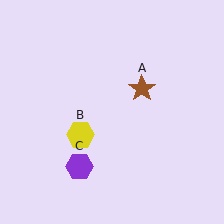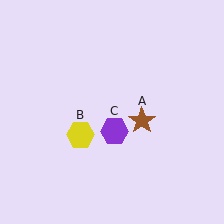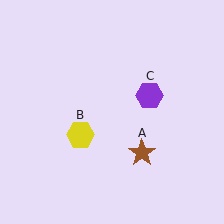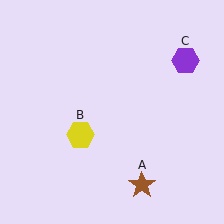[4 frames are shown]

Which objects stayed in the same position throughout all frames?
Yellow hexagon (object B) remained stationary.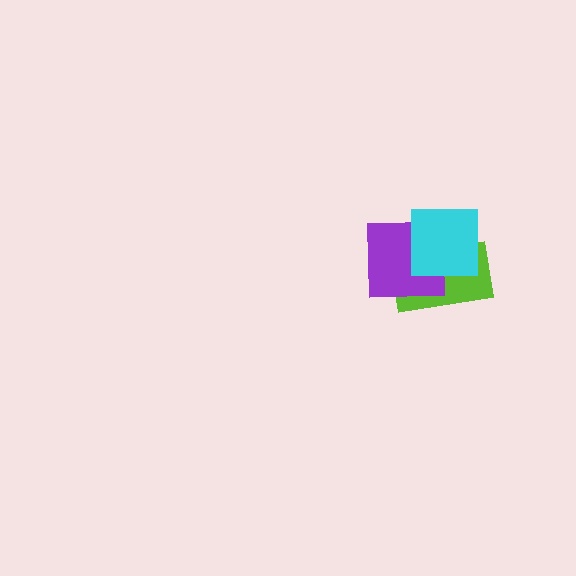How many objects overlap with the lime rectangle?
2 objects overlap with the lime rectangle.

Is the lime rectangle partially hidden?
Yes, it is partially covered by another shape.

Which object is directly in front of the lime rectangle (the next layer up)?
The purple square is directly in front of the lime rectangle.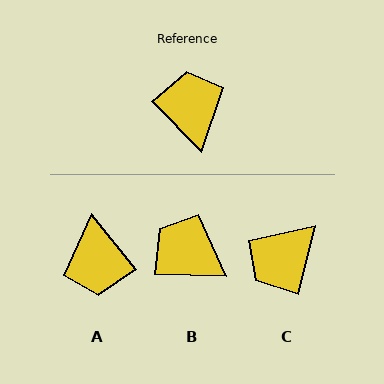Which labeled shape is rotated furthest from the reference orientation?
A, about 174 degrees away.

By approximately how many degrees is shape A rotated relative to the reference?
Approximately 174 degrees counter-clockwise.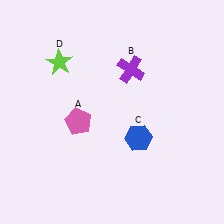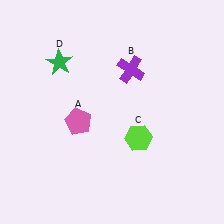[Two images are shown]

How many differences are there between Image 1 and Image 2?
There are 2 differences between the two images.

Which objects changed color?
C changed from blue to lime. D changed from lime to green.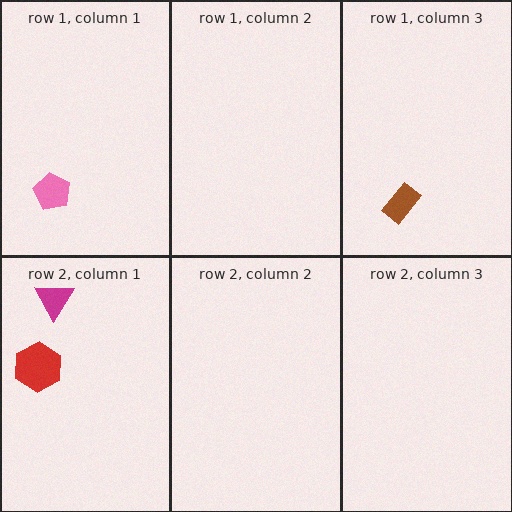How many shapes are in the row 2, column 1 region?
2.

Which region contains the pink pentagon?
The row 1, column 1 region.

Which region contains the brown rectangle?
The row 1, column 3 region.